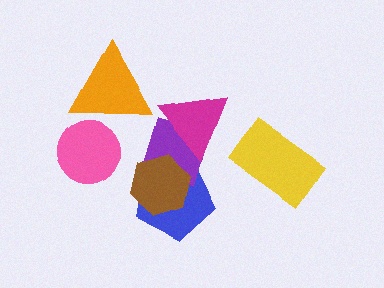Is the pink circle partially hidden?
Yes, it is partially covered by another shape.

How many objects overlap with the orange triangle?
1 object overlaps with the orange triangle.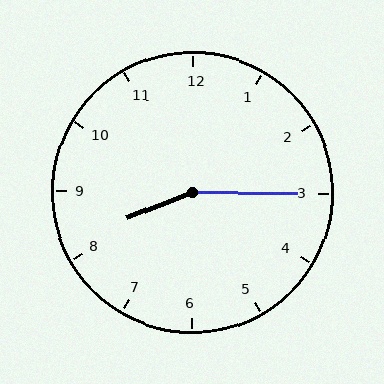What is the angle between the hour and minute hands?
Approximately 158 degrees.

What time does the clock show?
8:15.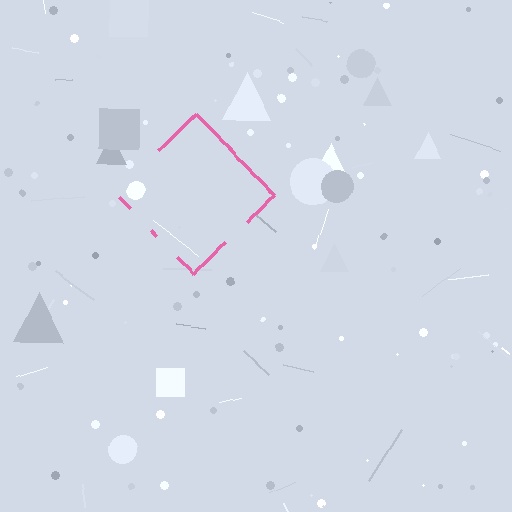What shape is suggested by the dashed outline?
The dashed outline suggests a diamond.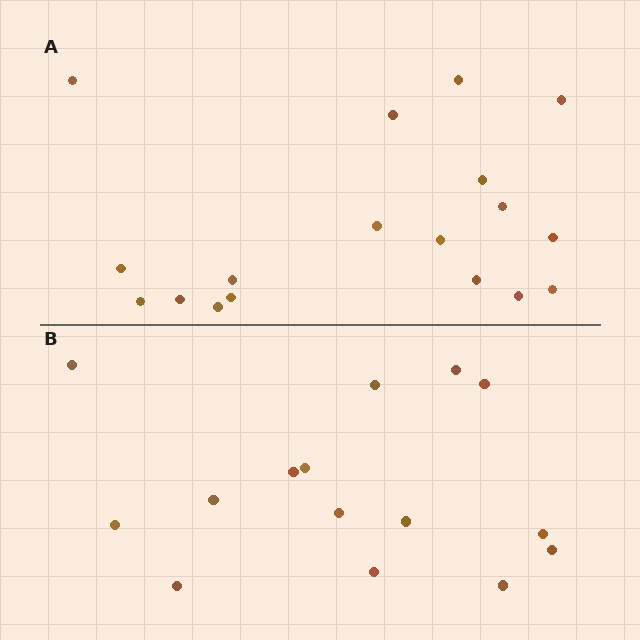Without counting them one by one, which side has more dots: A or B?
Region A (the top region) has more dots.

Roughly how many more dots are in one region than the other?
Region A has just a few more — roughly 2 or 3 more dots than region B.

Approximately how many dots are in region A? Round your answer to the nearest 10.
About 20 dots. (The exact count is 18, which rounds to 20.)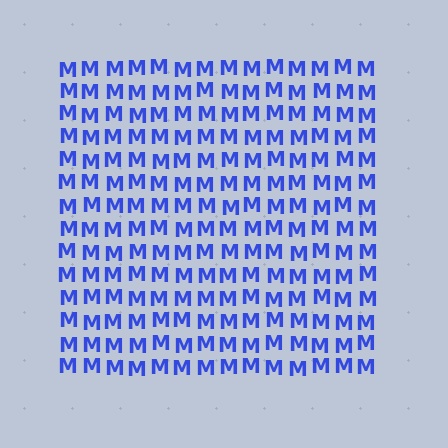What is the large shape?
The large shape is a square.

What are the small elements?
The small elements are letter M's.